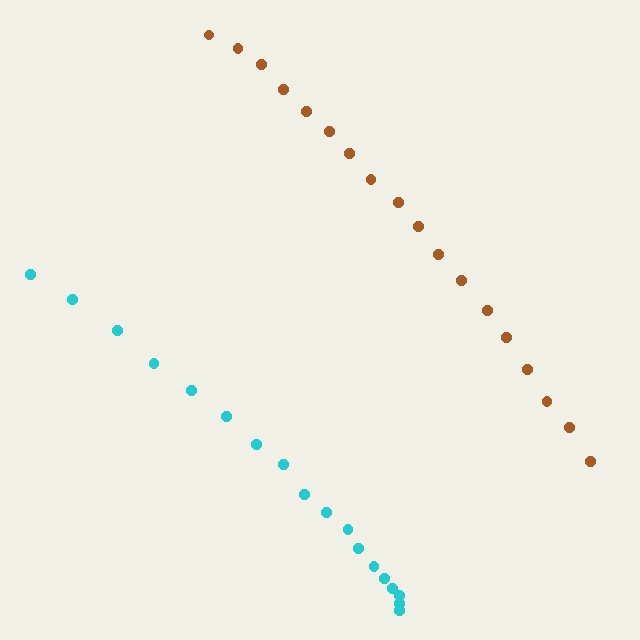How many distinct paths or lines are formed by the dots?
There are 2 distinct paths.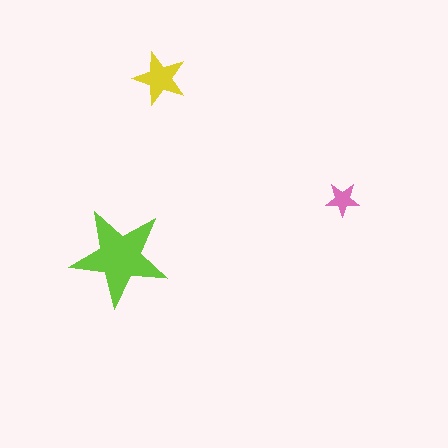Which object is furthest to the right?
The pink star is rightmost.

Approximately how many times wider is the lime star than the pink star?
About 3 times wider.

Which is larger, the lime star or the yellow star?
The lime one.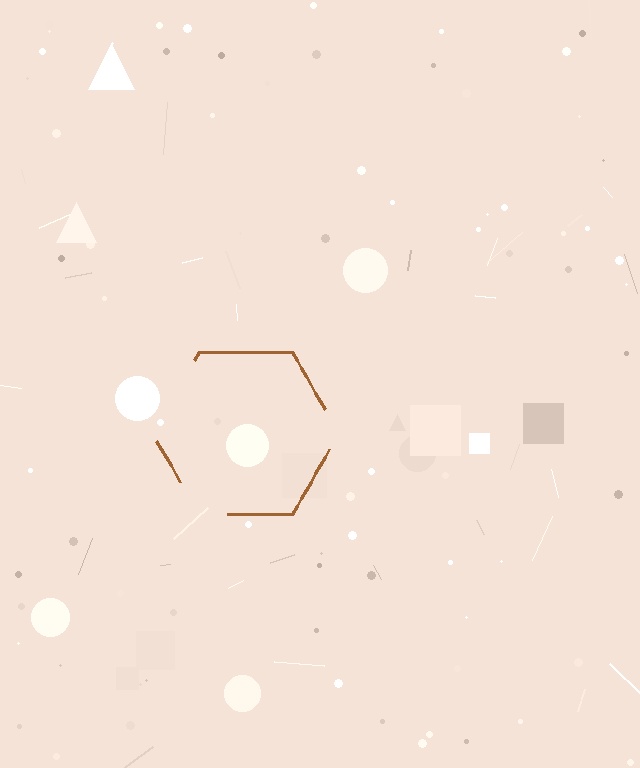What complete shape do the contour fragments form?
The contour fragments form a hexagon.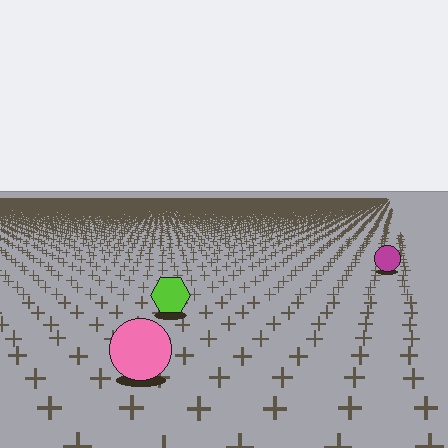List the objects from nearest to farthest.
From nearest to farthest: the pink circle, the lime hexagon, the magenta circle.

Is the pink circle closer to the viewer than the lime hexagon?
Yes. The pink circle is closer — you can tell from the texture gradient: the ground texture is coarser near it.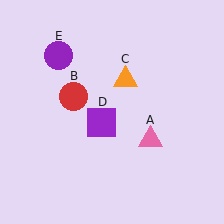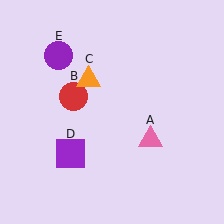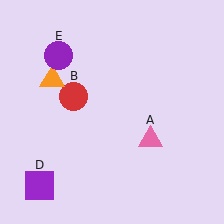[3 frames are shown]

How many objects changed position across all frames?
2 objects changed position: orange triangle (object C), purple square (object D).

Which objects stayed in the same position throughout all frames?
Pink triangle (object A) and red circle (object B) and purple circle (object E) remained stationary.